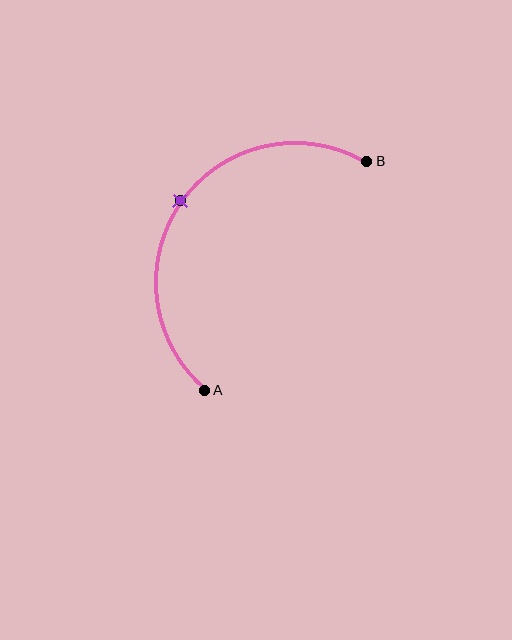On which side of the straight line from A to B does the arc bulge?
The arc bulges above and to the left of the straight line connecting A and B.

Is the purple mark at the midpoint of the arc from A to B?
Yes. The purple mark lies on the arc at equal arc-length from both A and B — it is the arc midpoint.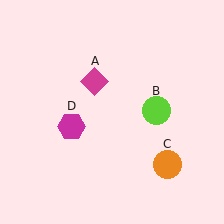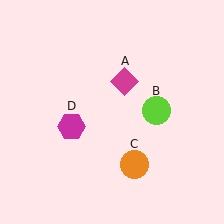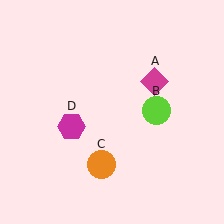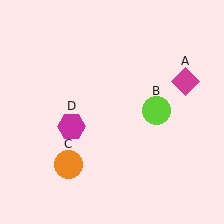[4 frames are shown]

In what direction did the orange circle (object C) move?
The orange circle (object C) moved left.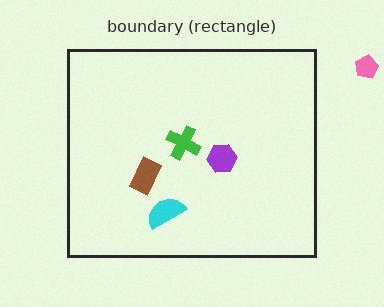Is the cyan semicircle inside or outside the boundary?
Inside.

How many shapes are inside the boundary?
4 inside, 1 outside.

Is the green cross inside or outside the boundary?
Inside.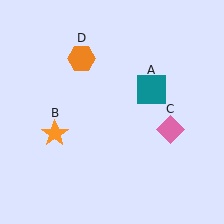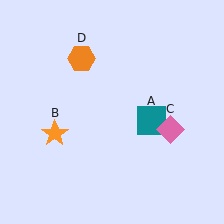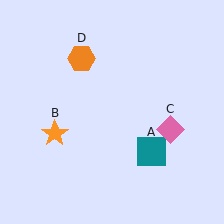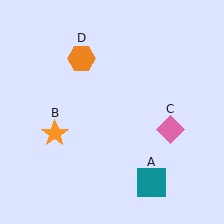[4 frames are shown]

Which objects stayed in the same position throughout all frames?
Orange star (object B) and pink diamond (object C) and orange hexagon (object D) remained stationary.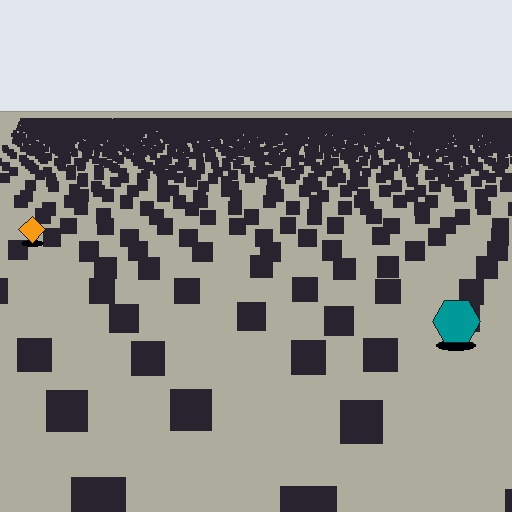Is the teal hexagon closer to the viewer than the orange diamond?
Yes. The teal hexagon is closer — you can tell from the texture gradient: the ground texture is coarser near it.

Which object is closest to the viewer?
The teal hexagon is closest. The texture marks near it are larger and more spread out.